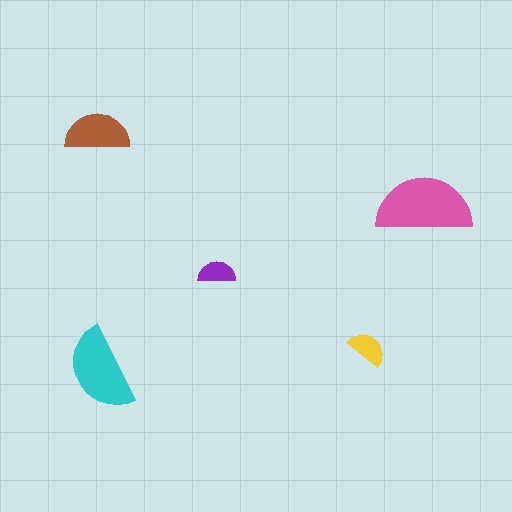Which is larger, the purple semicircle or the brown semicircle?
The brown one.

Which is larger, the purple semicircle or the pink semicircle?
The pink one.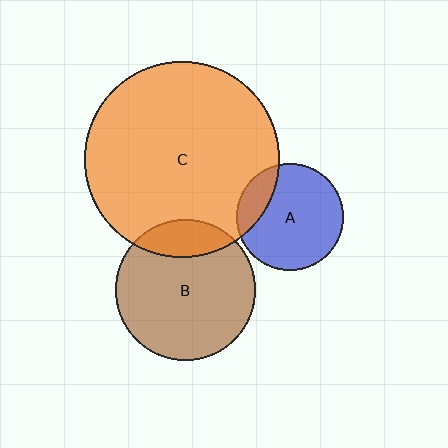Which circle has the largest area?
Circle C (orange).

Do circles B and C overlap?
Yes.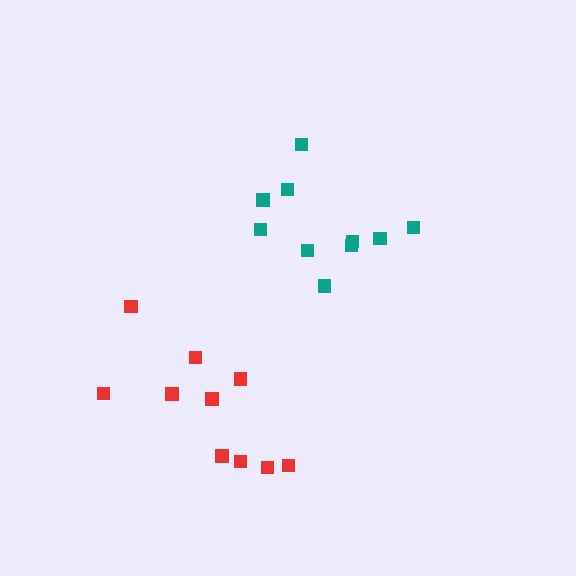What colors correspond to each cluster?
The clusters are colored: red, teal.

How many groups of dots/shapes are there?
There are 2 groups.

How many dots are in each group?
Group 1: 10 dots, Group 2: 10 dots (20 total).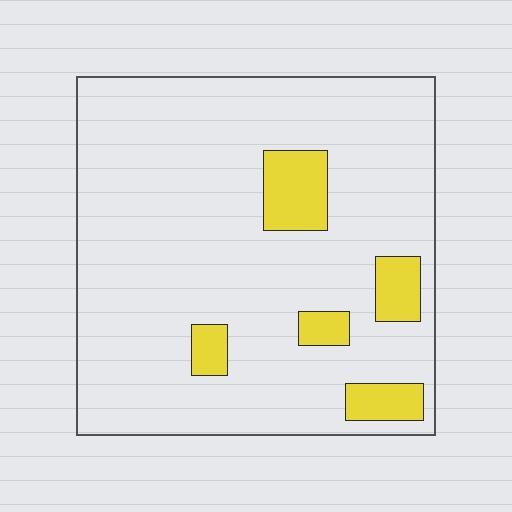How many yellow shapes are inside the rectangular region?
5.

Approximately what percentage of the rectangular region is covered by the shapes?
Approximately 10%.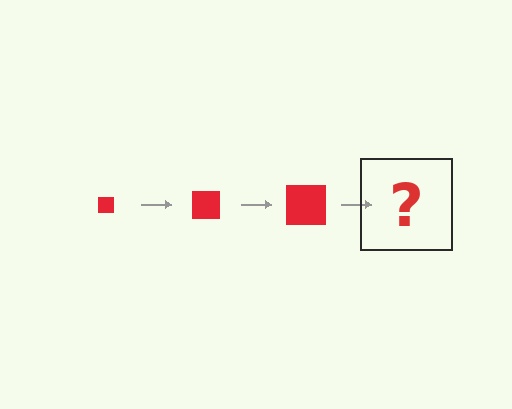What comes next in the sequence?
The next element should be a red square, larger than the previous one.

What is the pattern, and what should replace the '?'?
The pattern is that the square gets progressively larger each step. The '?' should be a red square, larger than the previous one.